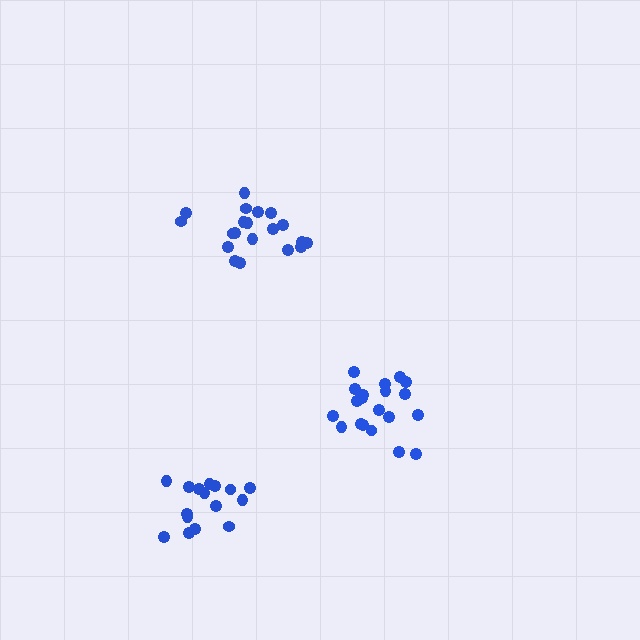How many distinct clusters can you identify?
There are 3 distinct clusters.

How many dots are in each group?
Group 1: 20 dots, Group 2: 20 dots, Group 3: 16 dots (56 total).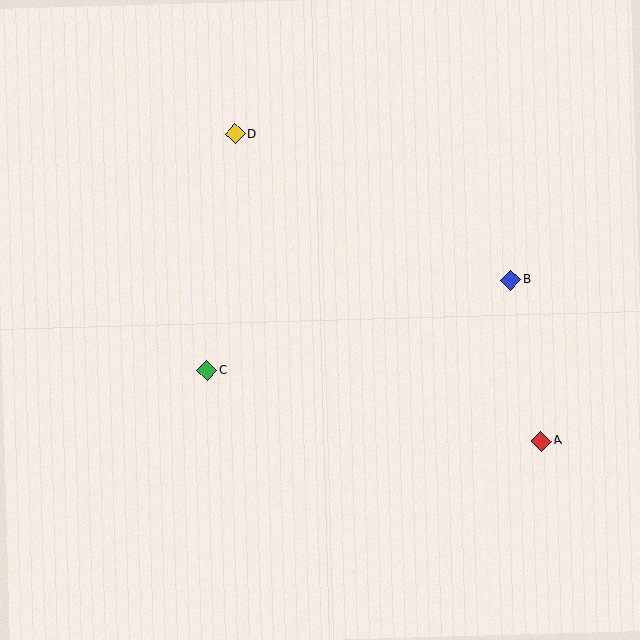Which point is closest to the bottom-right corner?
Point A is closest to the bottom-right corner.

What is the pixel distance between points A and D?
The distance between A and D is 434 pixels.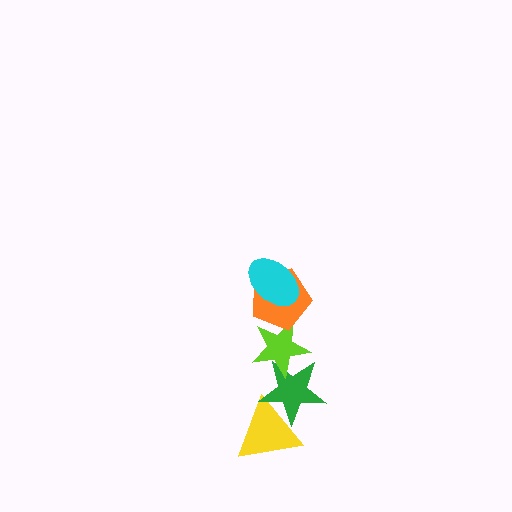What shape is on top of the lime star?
The orange pentagon is on top of the lime star.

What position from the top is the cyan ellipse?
The cyan ellipse is 1st from the top.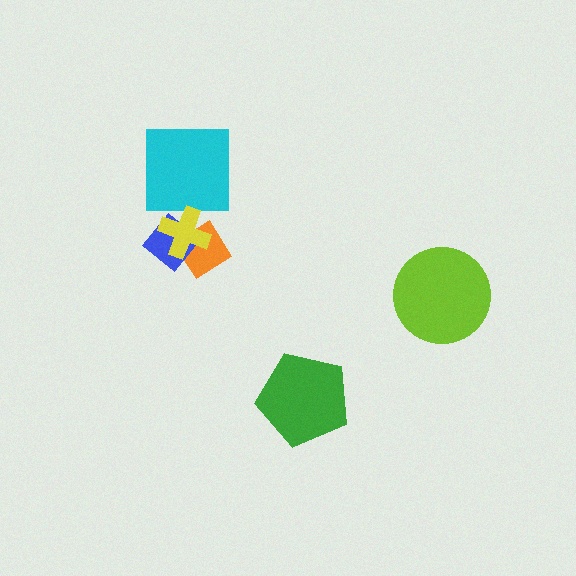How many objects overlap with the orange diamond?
2 objects overlap with the orange diamond.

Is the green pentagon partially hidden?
No, no other shape covers it.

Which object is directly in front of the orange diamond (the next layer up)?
The blue diamond is directly in front of the orange diamond.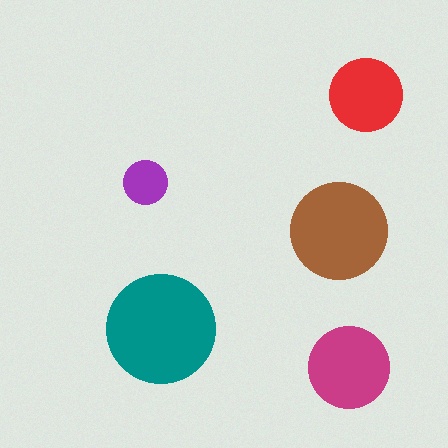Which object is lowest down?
The magenta circle is bottommost.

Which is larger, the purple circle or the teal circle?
The teal one.